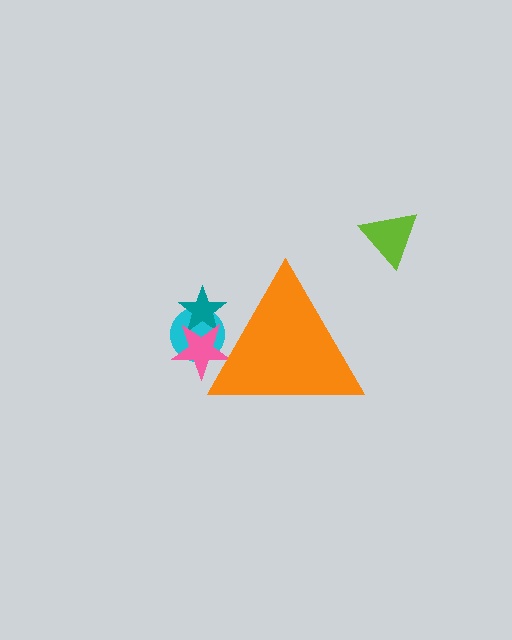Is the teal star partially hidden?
Yes, the teal star is partially hidden behind the orange triangle.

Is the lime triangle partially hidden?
No, the lime triangle is fully visible.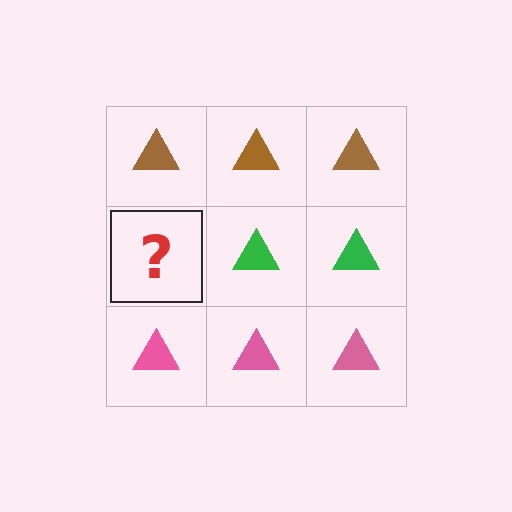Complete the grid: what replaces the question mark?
The question mark should be replaced with a green triangle.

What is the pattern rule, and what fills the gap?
The rule is that each row has a consistent color. The gap should be filled with a green triangle.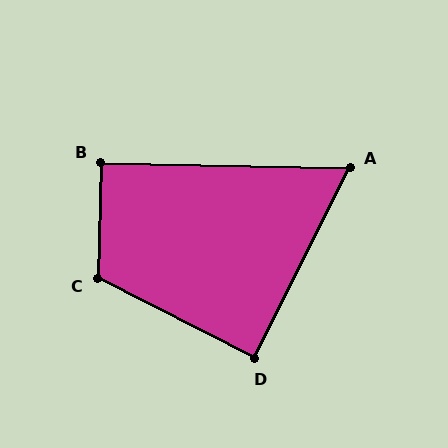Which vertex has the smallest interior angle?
A, at approximately 65 degrees.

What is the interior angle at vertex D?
Approximately 90 degrees (approximately right).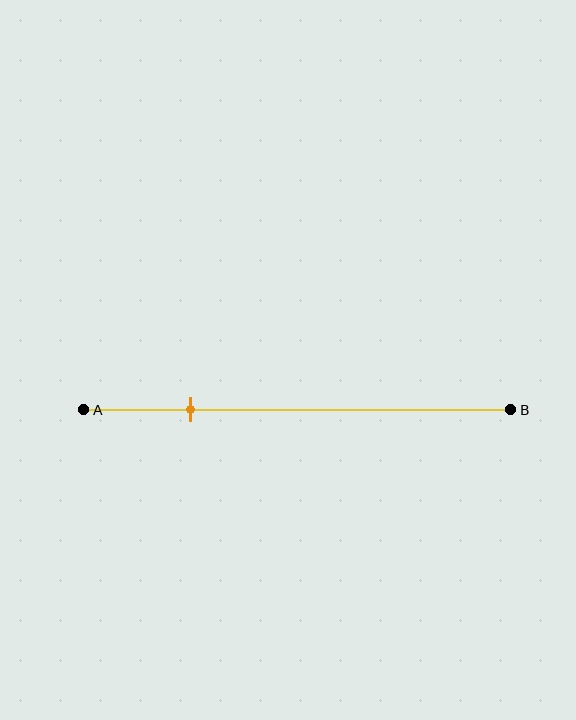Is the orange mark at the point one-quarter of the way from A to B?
Yes, the mark is approximately at the one-quarter point.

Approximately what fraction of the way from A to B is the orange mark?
The orange mark is approximately 25% of the way from A to B.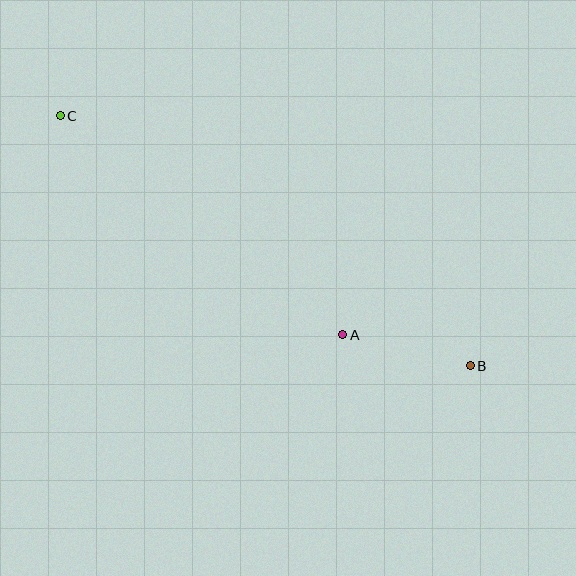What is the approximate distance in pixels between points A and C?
The distance between A and C is approximately 358 pixels.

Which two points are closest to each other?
Points A and B are closest to each other.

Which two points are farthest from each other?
Points B and C are farthest from each other.